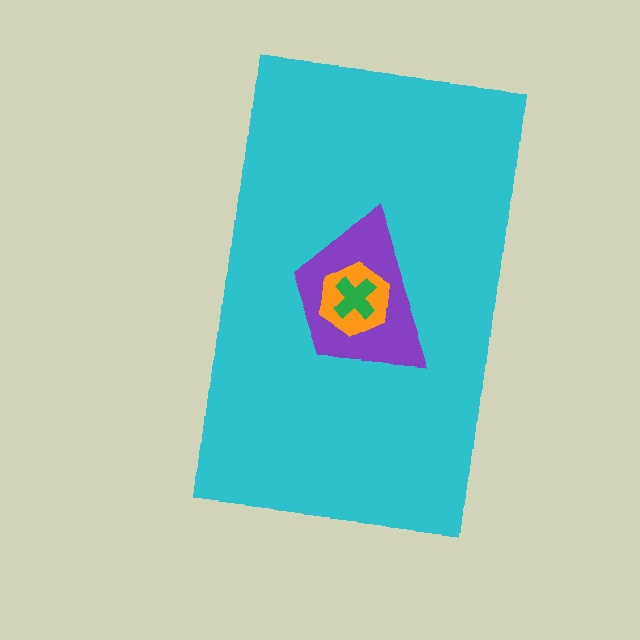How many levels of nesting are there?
4.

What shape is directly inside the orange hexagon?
The green cross.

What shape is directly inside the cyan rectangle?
The purple trapezoid.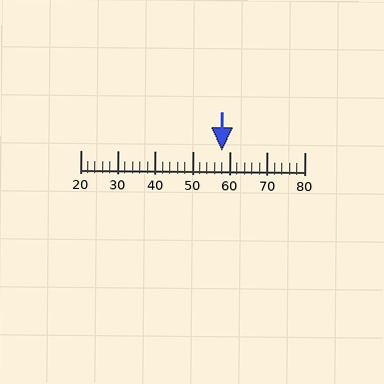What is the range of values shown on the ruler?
The ruler shows values from 20 to 80.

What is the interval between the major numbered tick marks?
The major tick marks are spaced 10 units apart.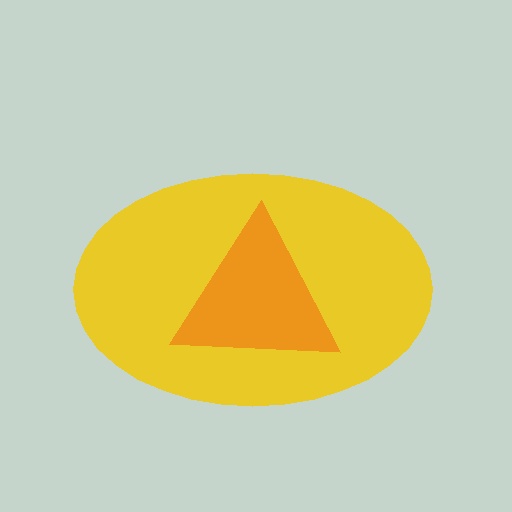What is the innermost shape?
The orange triangle.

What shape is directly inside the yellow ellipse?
The orange triangle.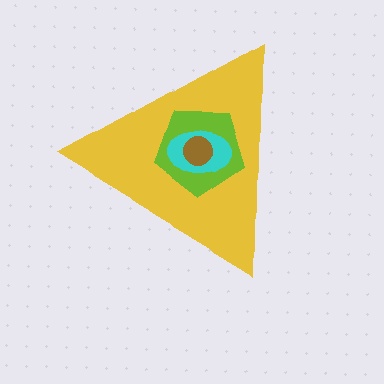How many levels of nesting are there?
4.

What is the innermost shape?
The brown circle.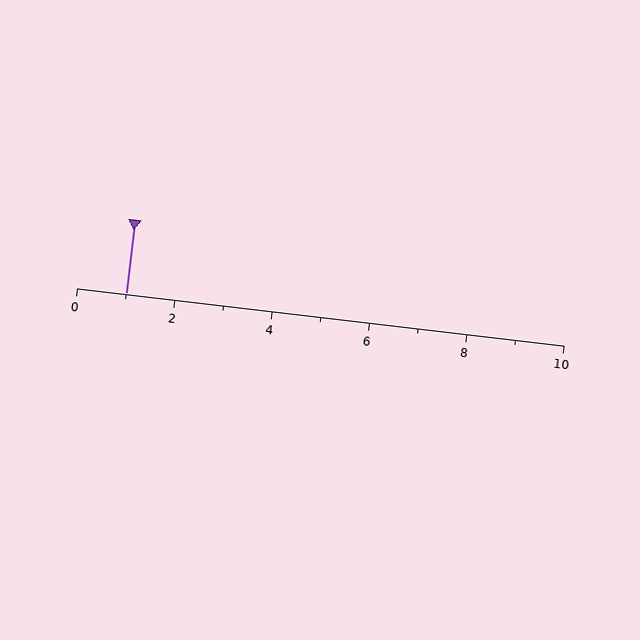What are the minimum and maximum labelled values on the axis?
The axis runs from 0 to 10.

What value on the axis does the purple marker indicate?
The marker indicates approximately 1.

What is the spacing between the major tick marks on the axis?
The major ticks are spaced 2 apart.